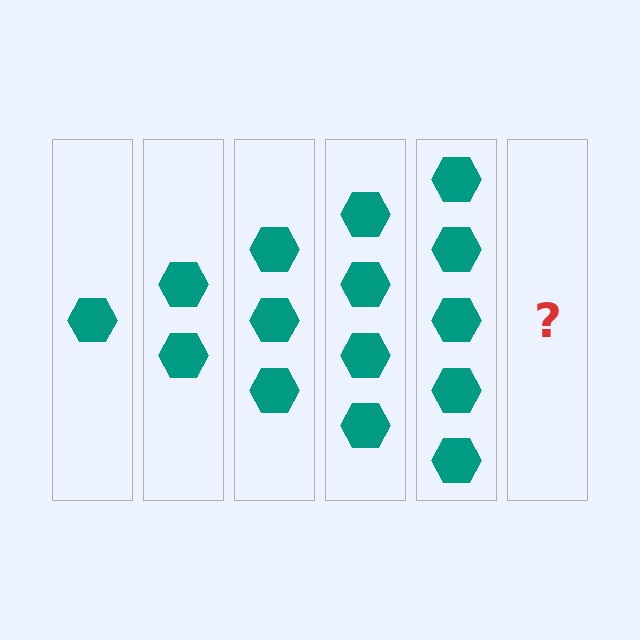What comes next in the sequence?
The next element should be 6 hexagons.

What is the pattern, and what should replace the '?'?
The pattern is that each step adds one more hexagon. The '?' should be 6 hexagons.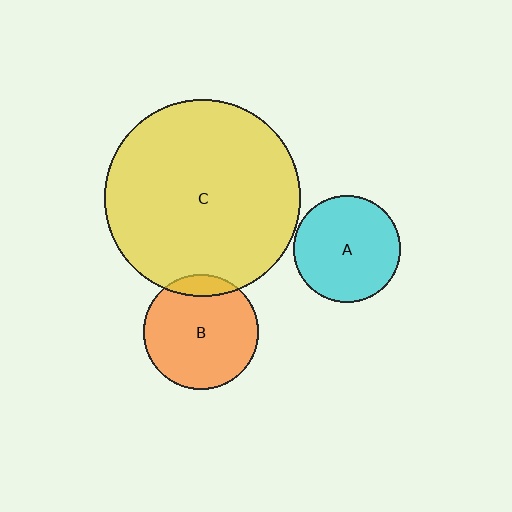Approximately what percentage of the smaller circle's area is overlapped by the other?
Approximately 10%.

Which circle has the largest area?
Circle C (yellow).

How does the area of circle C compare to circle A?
Approximately 3.3 times.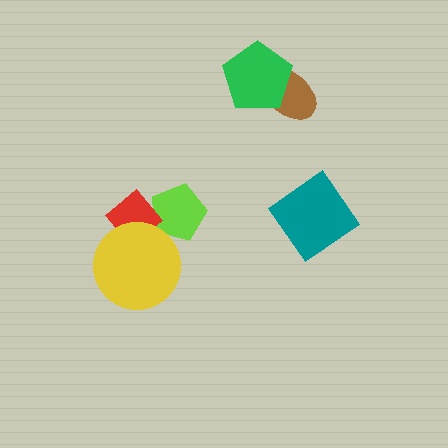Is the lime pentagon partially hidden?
Yes, it is partially covered by another shape.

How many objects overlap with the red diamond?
2 objects overlap with the red diamond.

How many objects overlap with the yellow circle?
1 object overlaps with the yellow circle.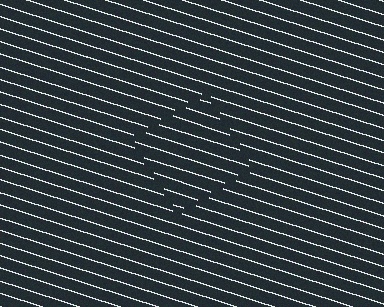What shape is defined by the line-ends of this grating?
An illusory square. The interior of the shape contains the same grating, shifted by half a period — the contour is defined by the phase discontinuity where line-ends from the inner and outer gratings abut.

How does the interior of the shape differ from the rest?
The interior of the shape contains the same grating, shifted by half a period — the contour is defined by the phase discontinuity where line-ends from the inner and outer gratings abut.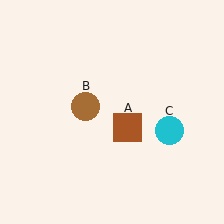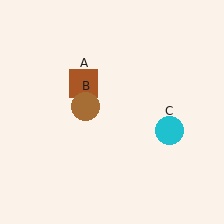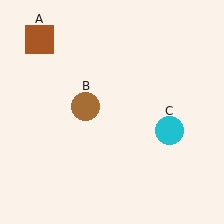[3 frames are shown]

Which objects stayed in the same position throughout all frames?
Brown circle (object B) and cyan circle (object C) remained stationary.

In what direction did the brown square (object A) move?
The brown square (object A) moved up and to the left.